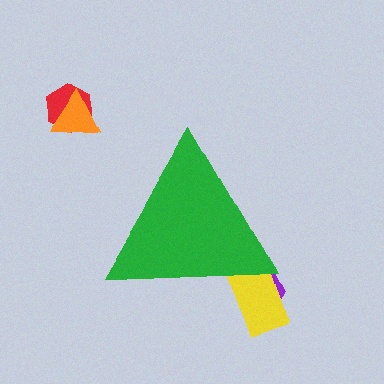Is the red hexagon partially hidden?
No, the red hexagon is fully visible.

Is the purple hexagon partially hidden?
Yes, the purple hexagon is partially hidden behind the green triangle.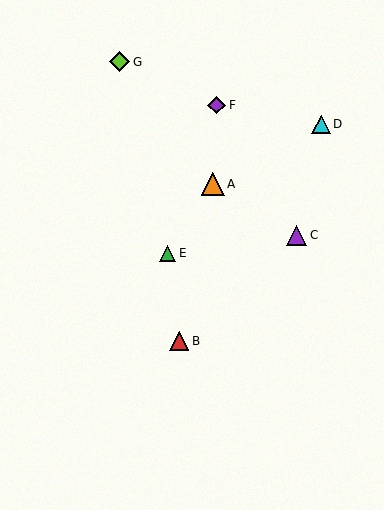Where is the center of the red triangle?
The center of the red triangle is at (179, 341).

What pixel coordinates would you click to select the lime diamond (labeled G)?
Click at (119, 62) to select the lime diamond G.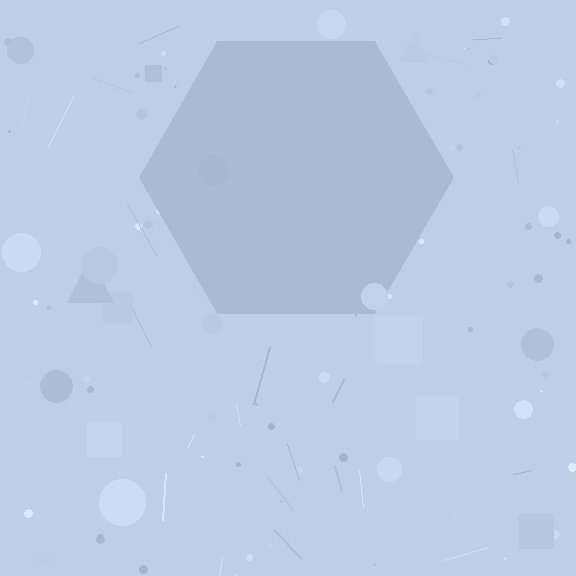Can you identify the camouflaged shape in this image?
The camouflaged shape is a hexagon.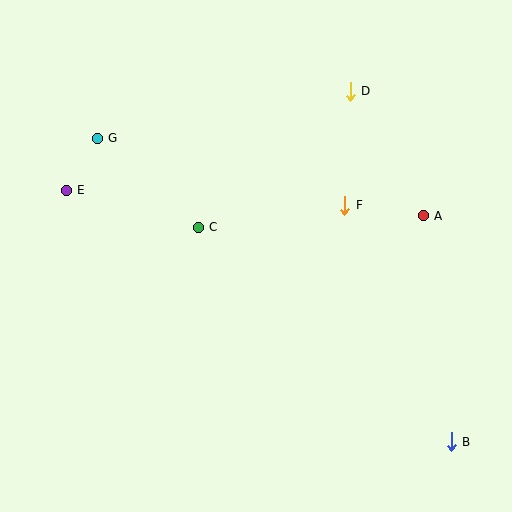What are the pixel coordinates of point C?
Point C is at (198, 227).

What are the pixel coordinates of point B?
Point B is at (451, 442).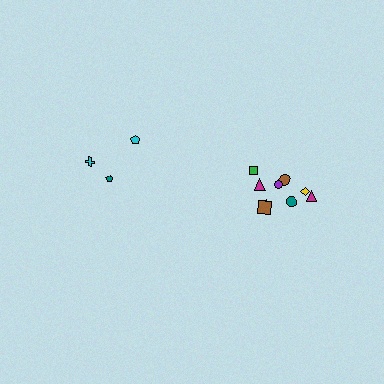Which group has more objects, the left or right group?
The right group.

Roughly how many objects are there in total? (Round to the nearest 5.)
Roughly 15 objects in total.